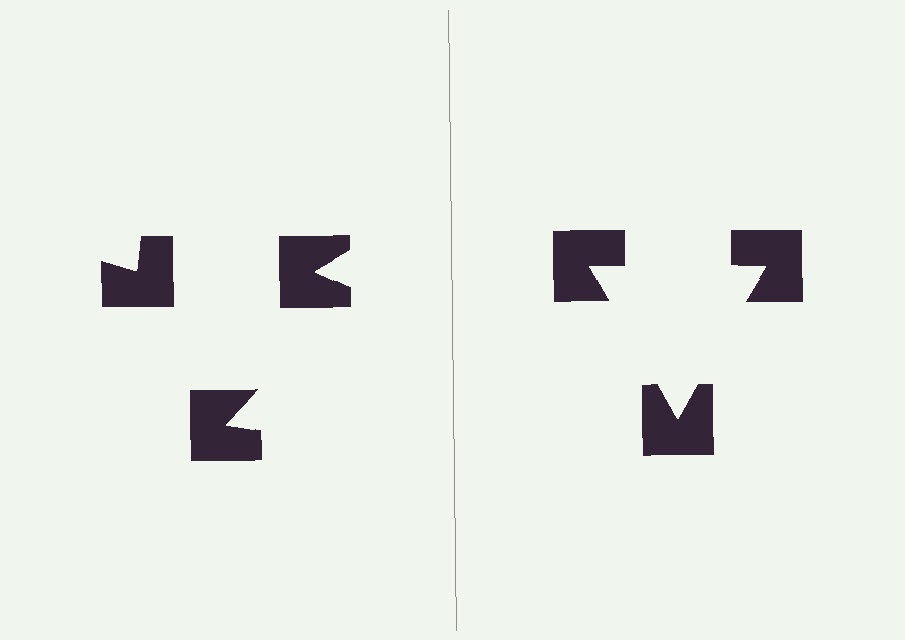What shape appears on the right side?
An illusory triangle.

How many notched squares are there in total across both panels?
6 — 3 on each side.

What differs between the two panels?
The notched squares are positioned identically on both sides; only the wedge orientations differ. On the right they align to a triangle; on the left they are misaligned.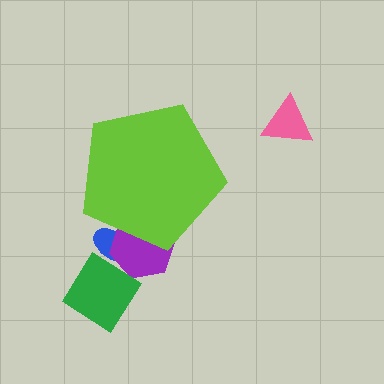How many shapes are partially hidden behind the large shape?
2 shapes are partially hidden.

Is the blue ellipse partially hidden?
Yes, the blue ellipse is partially hidden behind the lime pentagon.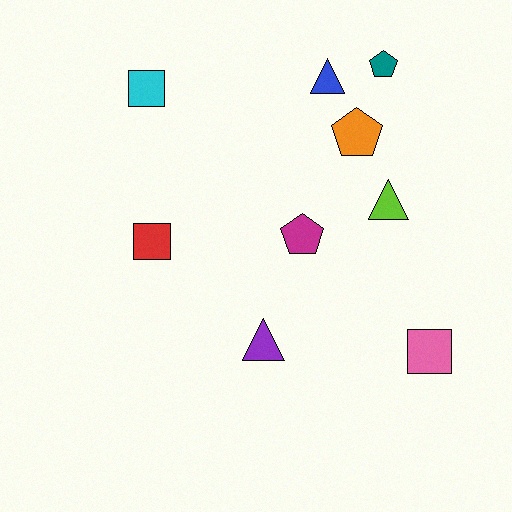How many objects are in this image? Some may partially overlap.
There are 9 objects.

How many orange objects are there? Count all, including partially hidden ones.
There is 1 orange object.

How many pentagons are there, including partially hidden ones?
There are 3 pentagons.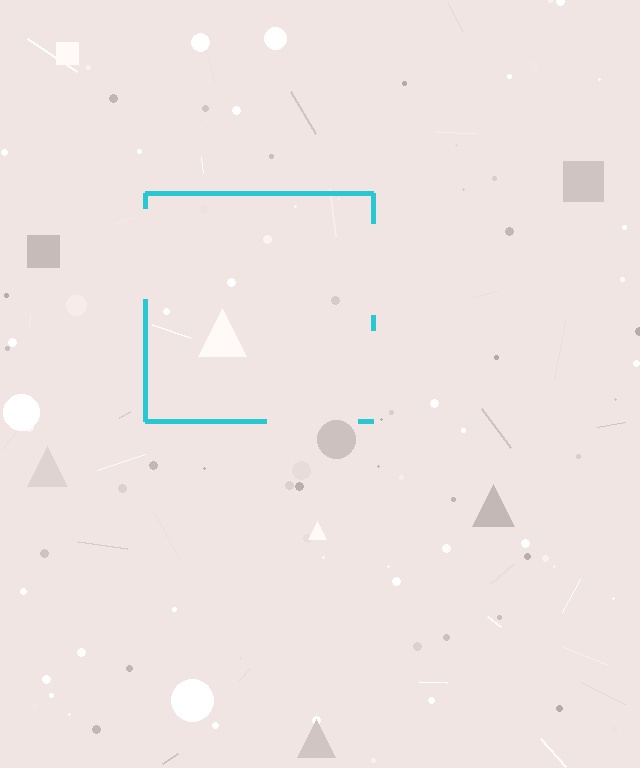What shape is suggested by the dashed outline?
The dashed outline suggests a square.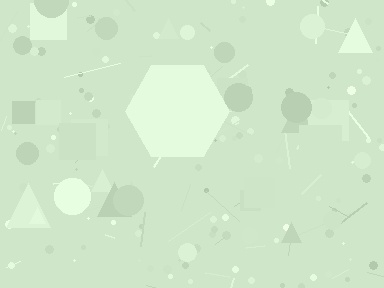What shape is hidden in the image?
A hexagon is hidden in the image.